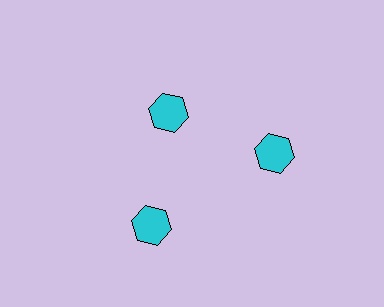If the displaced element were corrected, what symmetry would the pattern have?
It would have 3-fold rotational symmetry — the pattern would map onto itself every 120 degrees.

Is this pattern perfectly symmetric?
No. The 3 cyan hexagons are arranged in a ring, but one element near the 11 o'clock position is pulled inward toward the center, breaking the 3-fold rotational symmetry.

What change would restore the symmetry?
The symmetry would be restored by moving it outward, back onto the ring so that all 3 hexagons sit at equal angles and equal distance from the center.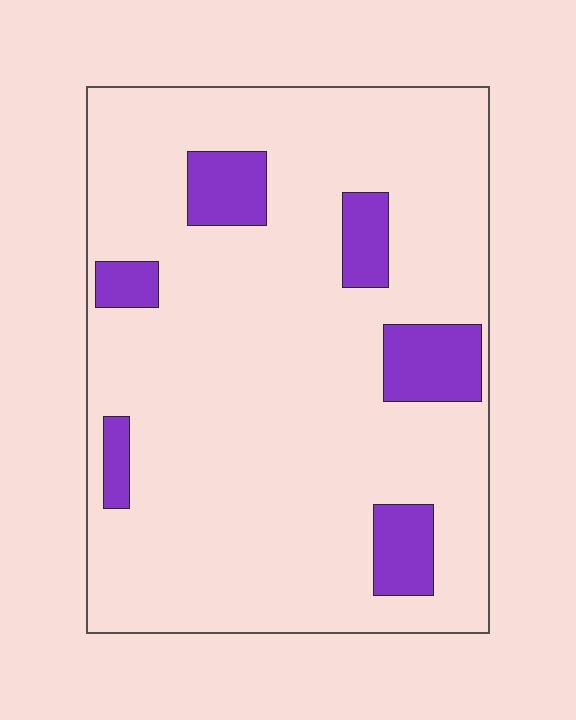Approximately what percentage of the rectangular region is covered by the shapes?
Approximately 15%.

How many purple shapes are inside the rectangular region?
6.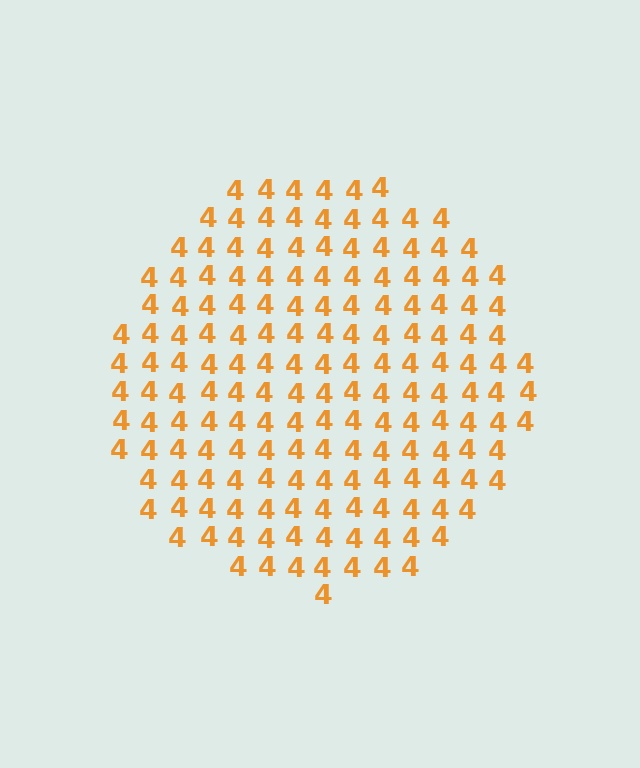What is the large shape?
The large shape is a circle.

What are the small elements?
The small elements are digit 4's.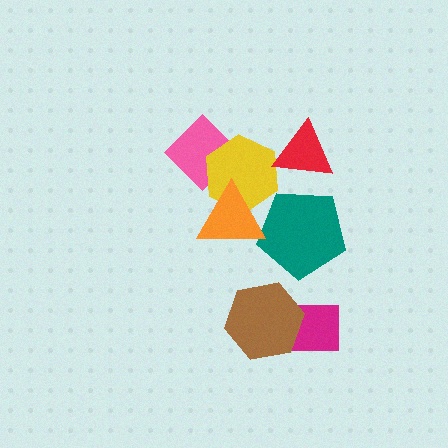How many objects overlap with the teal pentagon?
1 object overlaps with the teal pentagon.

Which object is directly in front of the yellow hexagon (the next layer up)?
The orange triangle is directly in front of the yellow hexagon.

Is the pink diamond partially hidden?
Yes, it is partially covered by another shape.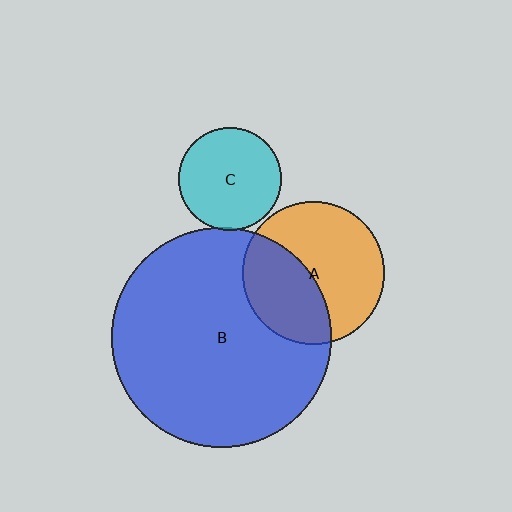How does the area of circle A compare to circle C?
Approximately 1.9 times.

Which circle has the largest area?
Circle B (blue).